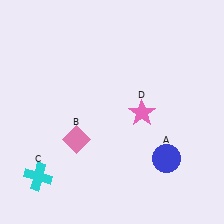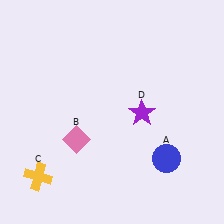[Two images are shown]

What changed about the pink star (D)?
In Image 1, D is pink. In Image 2, it changed to purple.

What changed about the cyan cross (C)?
In Image 1, C is cyan. In Image 2, it changed to yellow.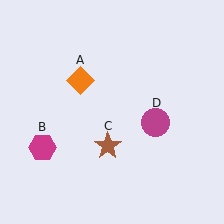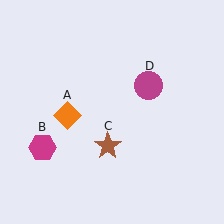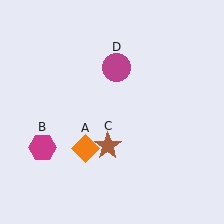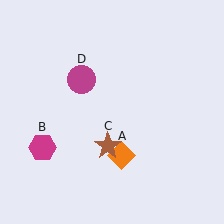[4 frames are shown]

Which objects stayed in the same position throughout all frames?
Magenta hexagon (object B) and brown star (object C) remained stationary.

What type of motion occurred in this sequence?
The orange diamond (object A), magenta circle (object D) rotated counterclockwise around the center of the scene.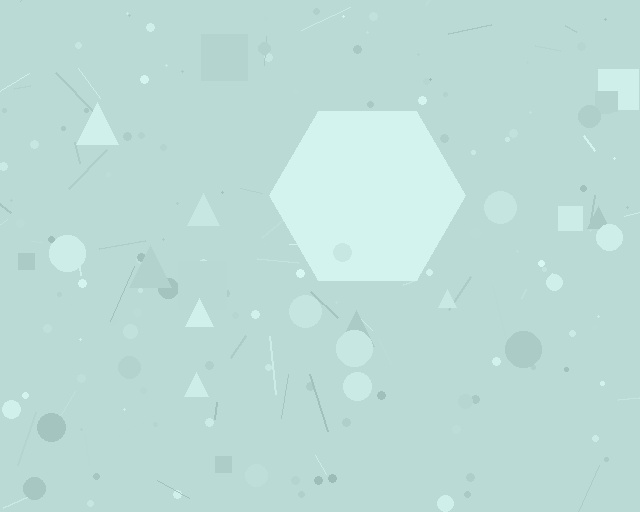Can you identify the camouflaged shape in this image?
The camouflaged shape is a hexagon.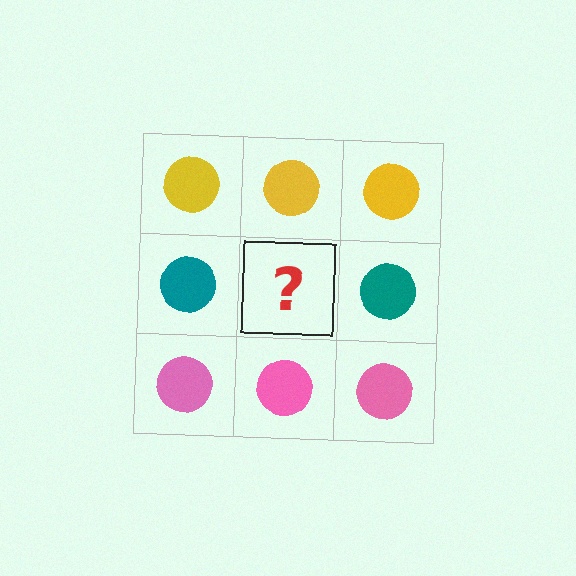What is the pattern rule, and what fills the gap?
The rule is that each row has a consistent color. The gap should be filled with a teal circle.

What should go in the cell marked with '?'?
The missing cell should contain a teal circle.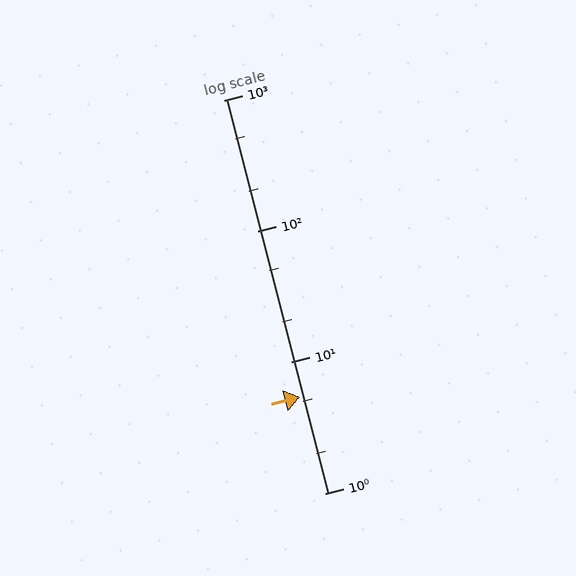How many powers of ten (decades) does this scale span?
The scale spans 3 decades, from 1 to 1000.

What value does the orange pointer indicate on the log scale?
The pointer indicates approximately 5.4.